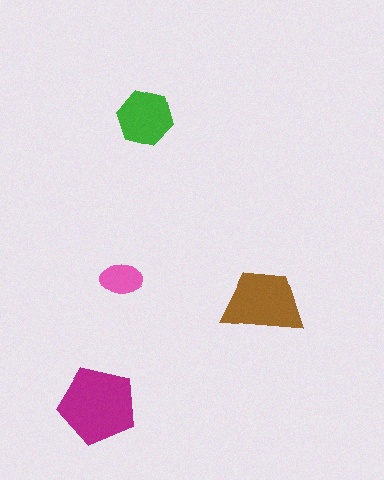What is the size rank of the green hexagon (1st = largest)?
3rd.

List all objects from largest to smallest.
The magenta pentagon, the brown trapezoid, the green hexagon, the pink ellipse.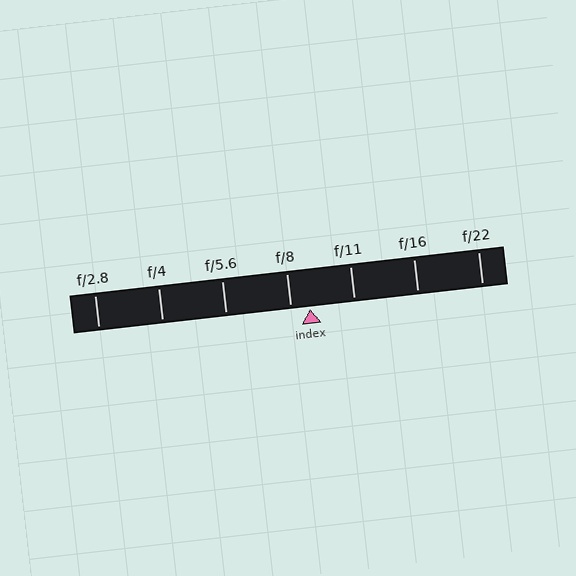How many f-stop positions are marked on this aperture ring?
There are 7 f-stop positions marked.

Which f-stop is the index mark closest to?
The index mark is closest to f/8.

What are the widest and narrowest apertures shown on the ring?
The widest aperture shown is f/2.8 and the narrowest is f/22.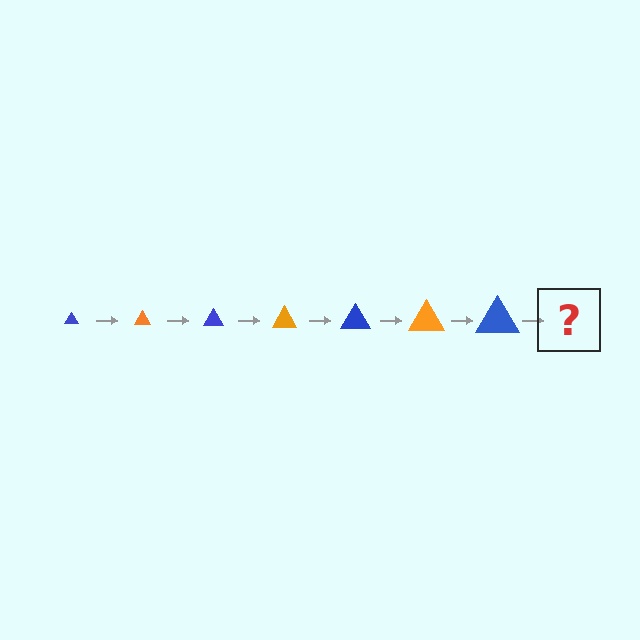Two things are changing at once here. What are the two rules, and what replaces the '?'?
The two rules are that the triangle grows larger each step and the color cycles through blue and orange. The '?' should be an orange triangle, larger than the previous one.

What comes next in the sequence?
The next element should be an orange triangle, larger than the previous one.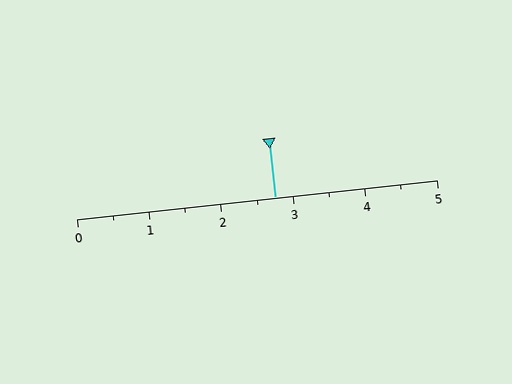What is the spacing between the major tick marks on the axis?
The major ticks are spaced 1 apart.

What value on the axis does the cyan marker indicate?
The marker indicates approximately 2.8.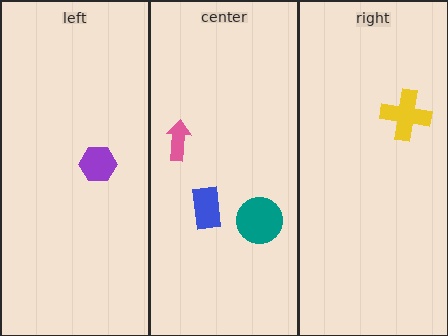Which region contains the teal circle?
The center region.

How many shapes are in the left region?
1.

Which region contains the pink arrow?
The center region.